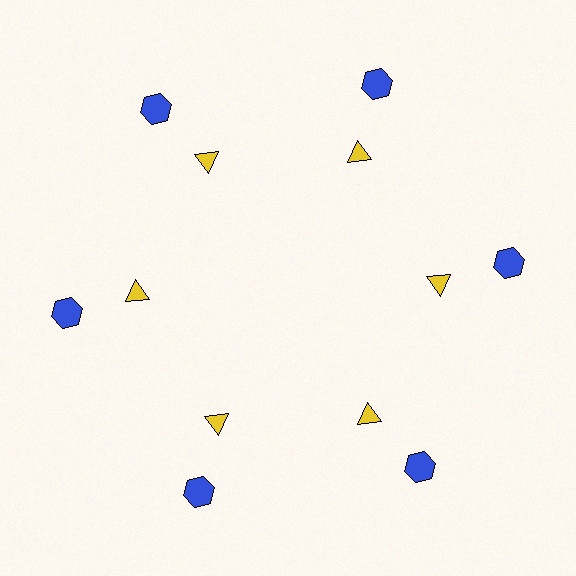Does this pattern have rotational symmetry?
Yes, this pattern has 6-fold rotational symmetry. It looks the same after rotating 60 degrees around the center.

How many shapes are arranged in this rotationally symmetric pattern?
There are 12 shapes, arranged in 6 groups of 2.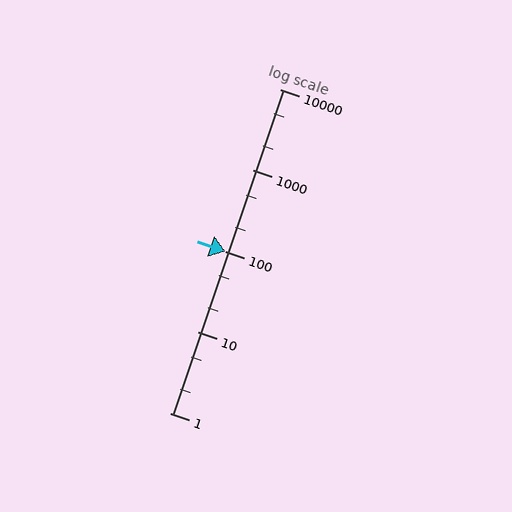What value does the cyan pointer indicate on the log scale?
The pointer indicates approximately 98.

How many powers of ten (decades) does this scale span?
The scale spans 4 decades, from 1 to 10000.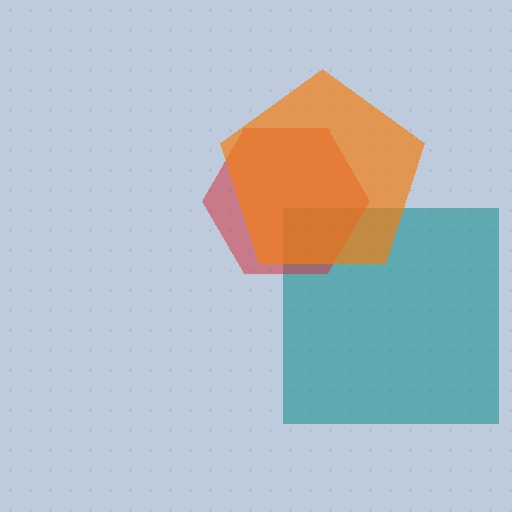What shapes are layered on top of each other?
The layered shapes are: a teal square, a red hexagon, an orange pentagon.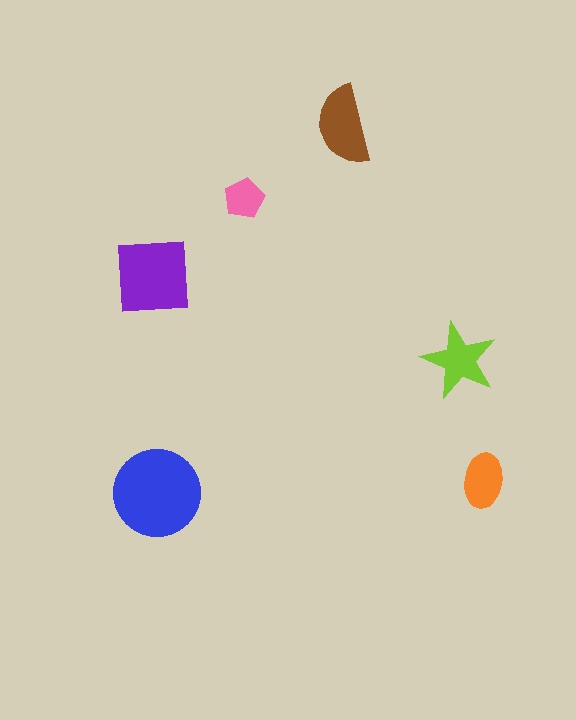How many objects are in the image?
There are 6 objects in the image.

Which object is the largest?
The blue circle.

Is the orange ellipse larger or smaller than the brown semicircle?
Smaller.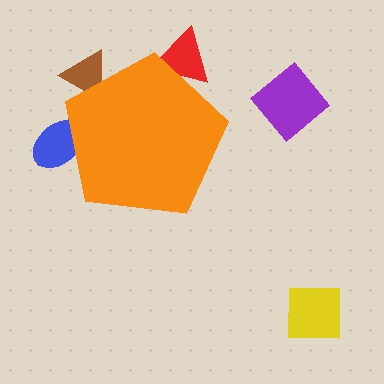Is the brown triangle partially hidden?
Yes, the brown triangle is partially hidden behind the orange pentagon.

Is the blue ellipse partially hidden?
Yes, the blue ellipse is partially hidden behind the orange pentagon.